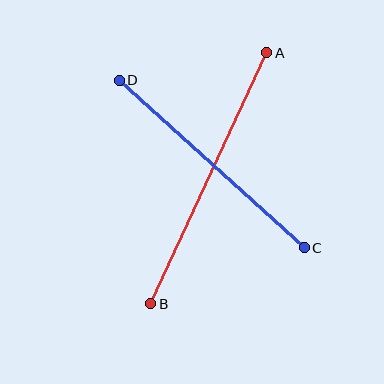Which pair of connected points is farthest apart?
Points A and B are farthest apart.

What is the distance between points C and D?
The distance is approximately 250 pixels.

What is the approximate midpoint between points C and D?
The midpoint is at approximately (212, 164) pixels.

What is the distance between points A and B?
The distance is approximately 277 pixels.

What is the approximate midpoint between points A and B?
The midpoint is at approximately (209, 178) pixels.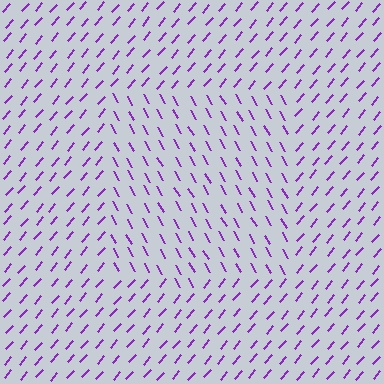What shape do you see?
I see a rectangle.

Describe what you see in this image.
The image is filled with small purple line segments. A rectangle region in the image has lines oriented differently from the surrounding lines, creating a visible texture boundary.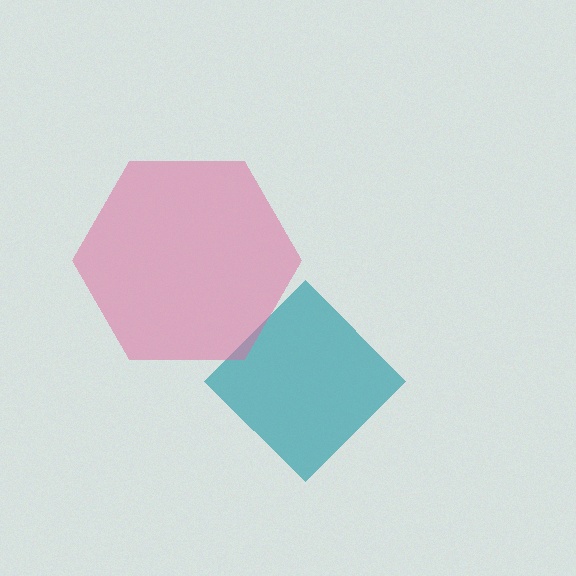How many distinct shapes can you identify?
There are 2 distinct shapes: a teal diamond, a pink hexagon.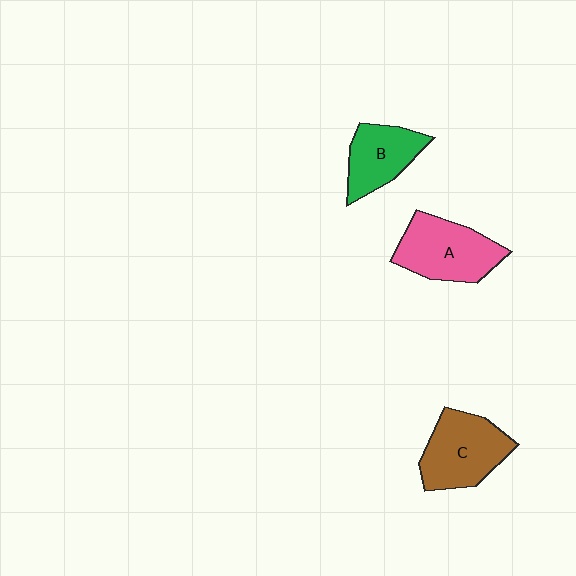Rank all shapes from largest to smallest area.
From largest to smallest: C (brown), A (pink), B (green).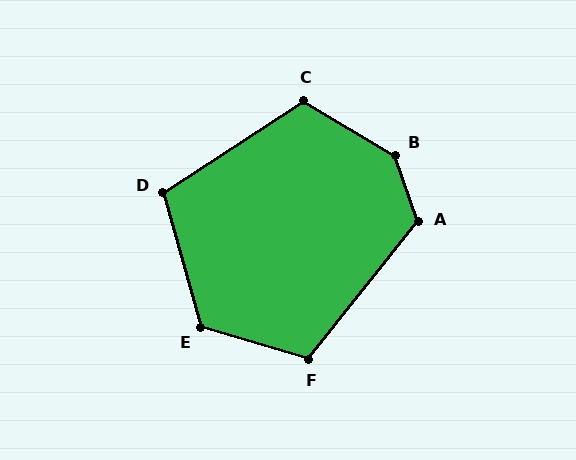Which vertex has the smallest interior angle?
D, at approximately 108 degrees.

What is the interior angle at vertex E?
Approximately 122 degrees (obtuse).